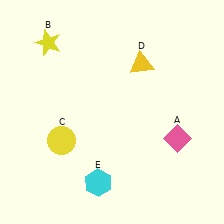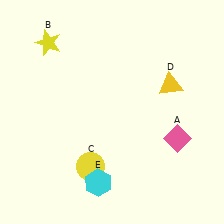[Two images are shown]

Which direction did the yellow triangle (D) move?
The yellow triangle (D) moved right.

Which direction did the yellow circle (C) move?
The yellow circle (C) moved right.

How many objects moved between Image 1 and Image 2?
2 objects moved between the two images.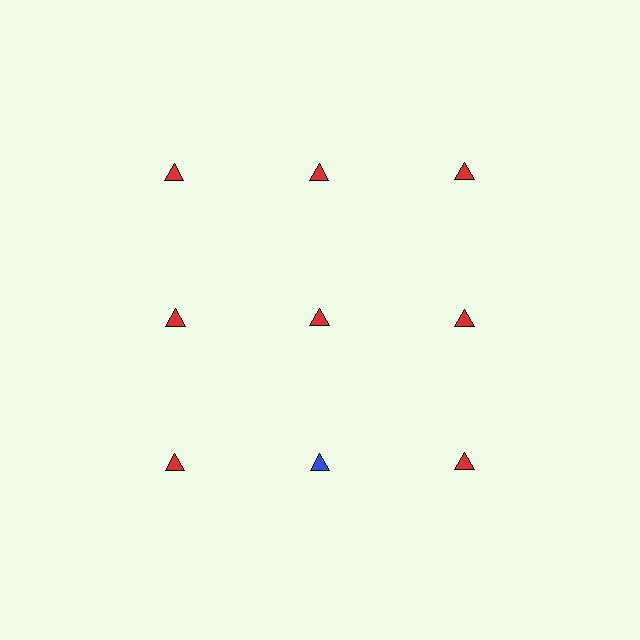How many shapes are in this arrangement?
There are 9 shapes arranged in a grid pattern.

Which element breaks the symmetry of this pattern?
The blue triangle in the third row, second from left column breaks the symmetry. All other shapes are red triangles.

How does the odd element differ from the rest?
It has a different color: blue instead of red.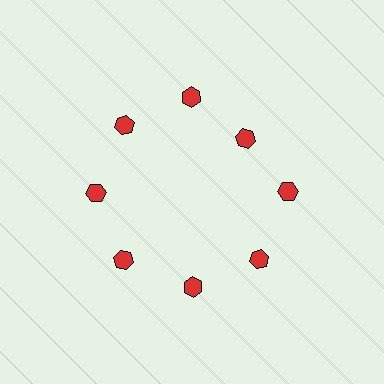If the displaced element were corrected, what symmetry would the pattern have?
It would have 8-fold rotational symmetry — the pattern would map onto itself every 45 degrees.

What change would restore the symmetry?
The symmetry would be restored by moving it outward, back onto the ring so that all 8 hexagons sit at equal angles and equal distance from the center.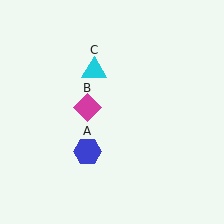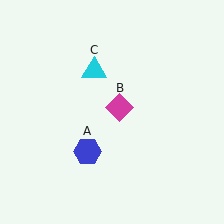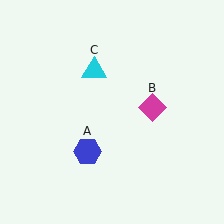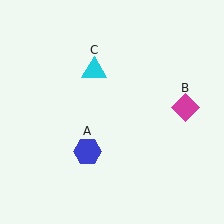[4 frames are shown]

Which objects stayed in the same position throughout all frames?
Blue hexagon (object A) and cyan triangle (object C) remained stationary.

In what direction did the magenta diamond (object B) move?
The magenta diamond (object B) moved right.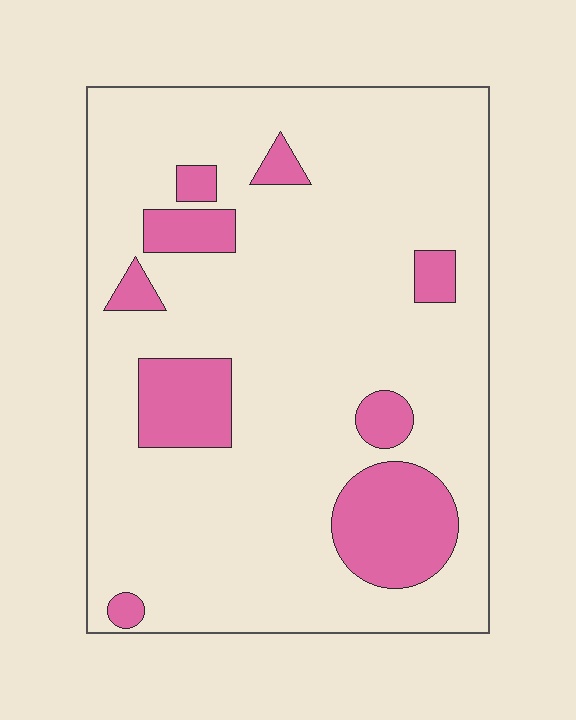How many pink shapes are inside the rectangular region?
9.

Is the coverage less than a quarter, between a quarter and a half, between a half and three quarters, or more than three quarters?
Less than a quarter.